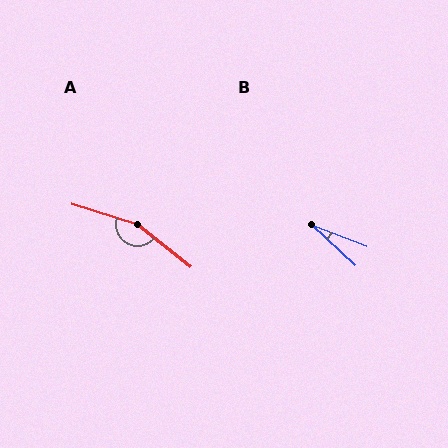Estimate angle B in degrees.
Approximately 22 degrees.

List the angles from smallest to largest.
B (22°), A (159°).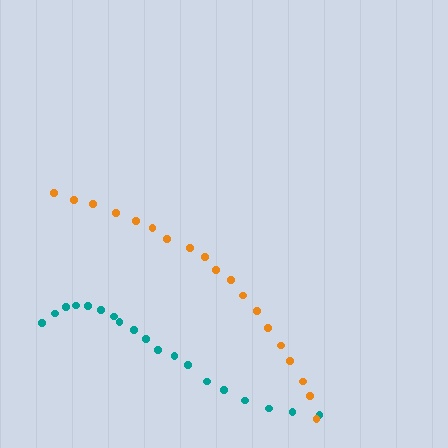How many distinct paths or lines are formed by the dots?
There are 2 distinct paths.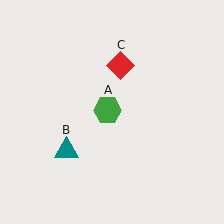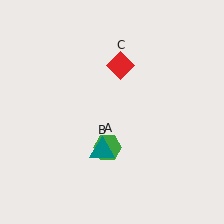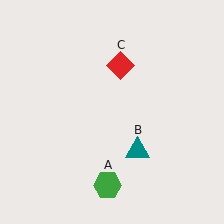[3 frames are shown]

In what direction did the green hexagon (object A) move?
The green hexagon (object A) moved down.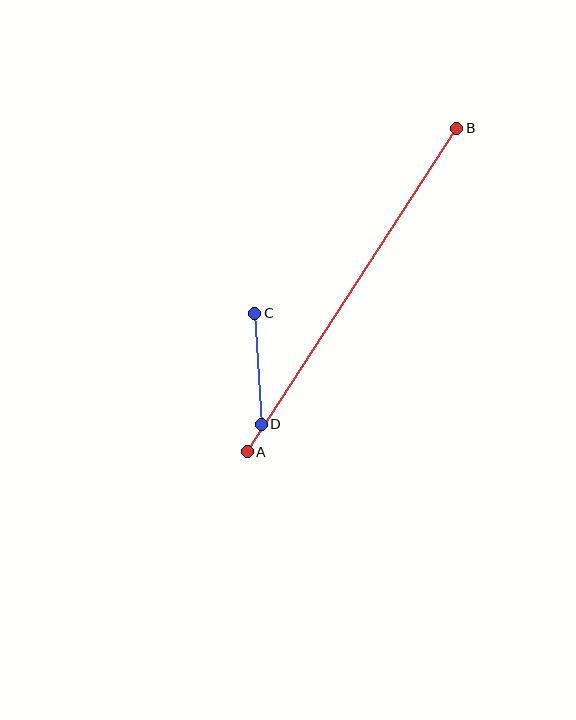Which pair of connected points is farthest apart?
Points A and B are farthest apart.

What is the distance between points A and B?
The distance is approximately 385 pixels.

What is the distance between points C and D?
The distance is approximately 111 pixels.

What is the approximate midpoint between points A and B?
The midpoint is at approximately (352, 290) pixels.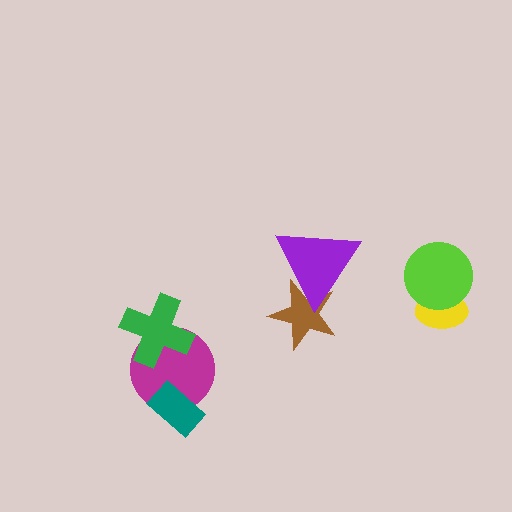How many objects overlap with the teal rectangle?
1 object overlaps with the teal rectangle.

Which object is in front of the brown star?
The purple triangle is in front of the brown star.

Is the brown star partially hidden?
Yes, it is partially covered by another shape.